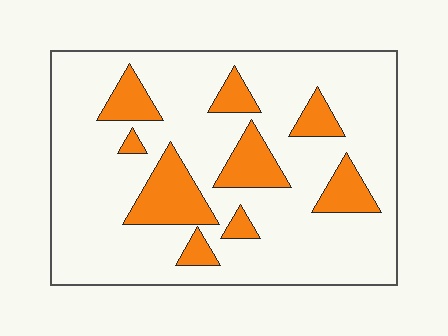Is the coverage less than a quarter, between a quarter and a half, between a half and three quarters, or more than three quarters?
Less than a quarter.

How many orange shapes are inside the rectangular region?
9.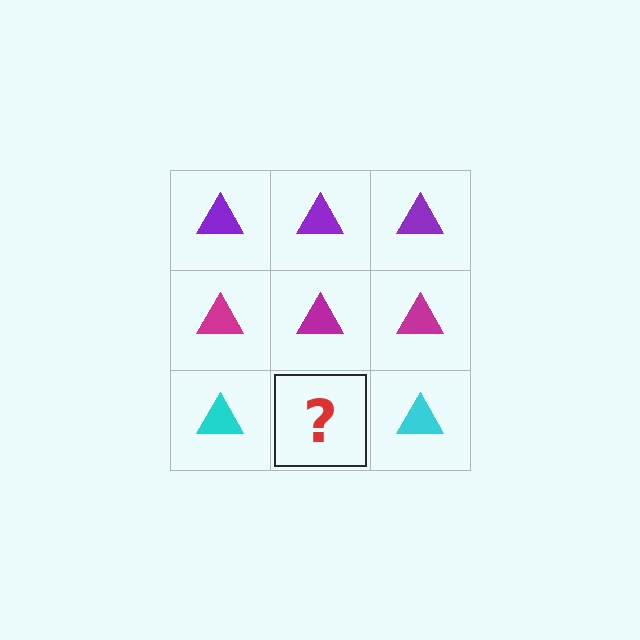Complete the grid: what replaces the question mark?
The question mark should be replaced with a cyan triangle.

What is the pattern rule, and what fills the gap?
The rule is that each row has a consistent color. The gap should be filled with a cyan triangle.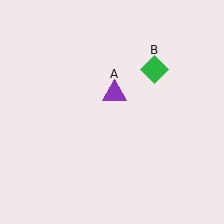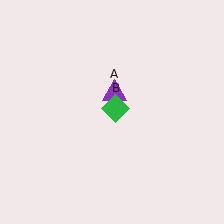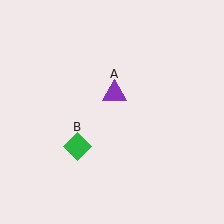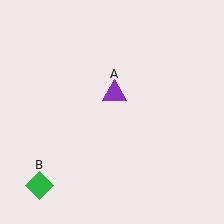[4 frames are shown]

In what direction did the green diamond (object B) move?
The green diamond (object B) moved down and to the left.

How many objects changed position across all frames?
1 object changed position: green diamond (object B).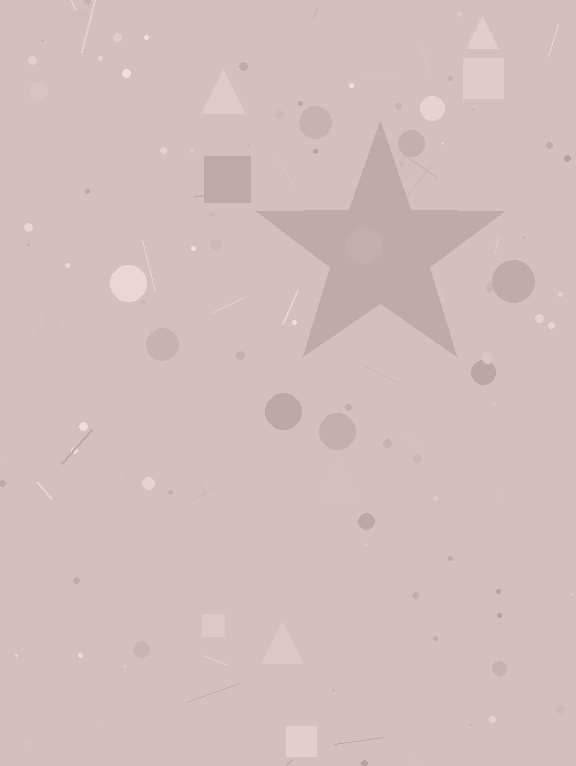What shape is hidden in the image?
A star is hidden in the image.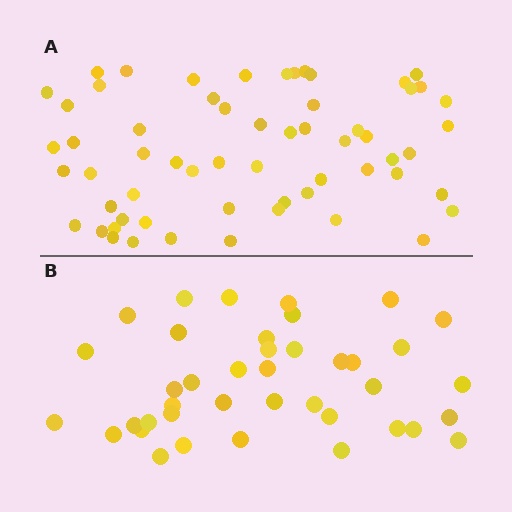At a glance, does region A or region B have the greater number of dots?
Region A (the top region) has more dots.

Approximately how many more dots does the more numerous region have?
Region A has approximately 20 more dots than region B.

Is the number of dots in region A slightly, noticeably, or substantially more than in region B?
Region A has substantially more. The ratio is roughly 1.5 to 1.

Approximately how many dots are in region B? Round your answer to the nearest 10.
About 40 dots.